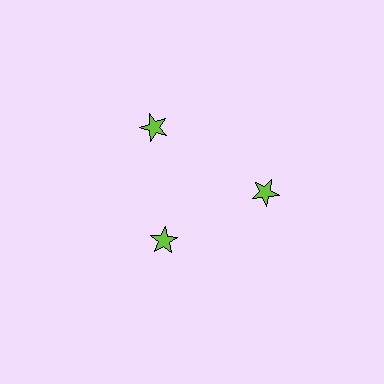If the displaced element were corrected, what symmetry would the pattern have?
It would have 3-fold rotational symmetry — the pattern would map onto itself every 120 degrees.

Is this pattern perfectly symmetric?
No. The 3 lime stars are arranged in a ring, but one element near the 7 o'clock position is pulled inward toward the center, breaking the 3-fold rotational symmetry.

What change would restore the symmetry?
The symmetry would be restored by moving it outward, back onto the ring so that all 3 stars sit at equal angles and equal distance from the center.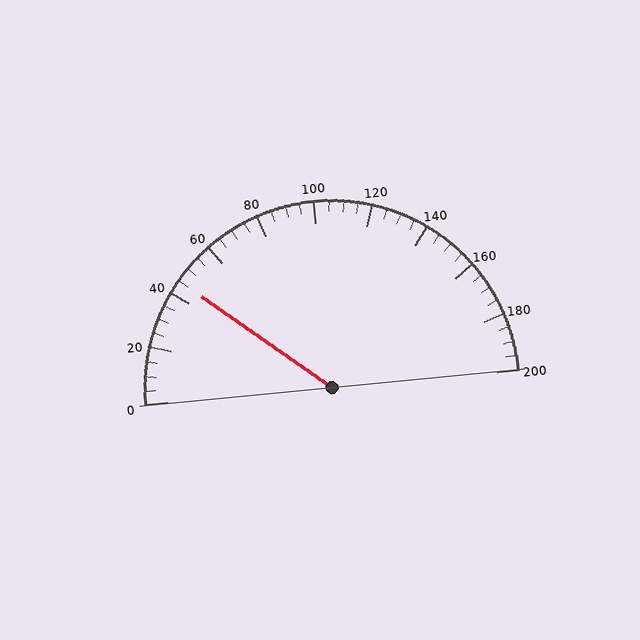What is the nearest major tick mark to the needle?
The nearest major tick mark is 40.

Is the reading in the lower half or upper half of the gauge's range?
The reading is in the lower half of the range (0 to 200).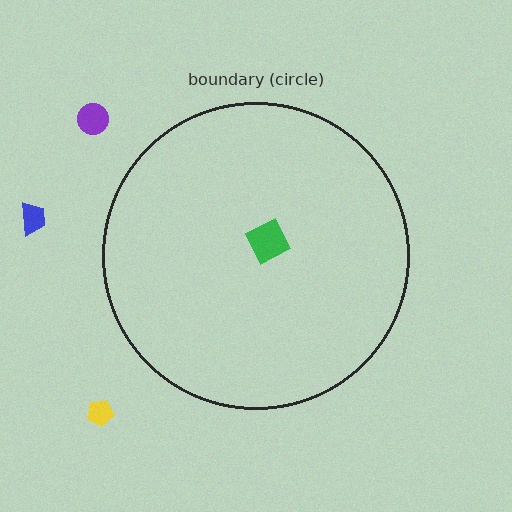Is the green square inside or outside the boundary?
Inside.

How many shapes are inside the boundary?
1 inside, 3 outside.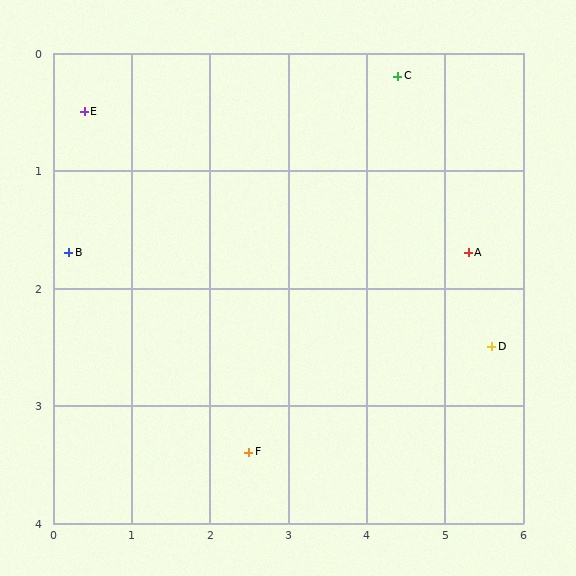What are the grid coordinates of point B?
Point B is at approximately (0.2, 1.7).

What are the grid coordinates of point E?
Point E is at approximately (0.4, 0.5).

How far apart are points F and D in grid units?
Points F and D are about 3.2 grid units apart.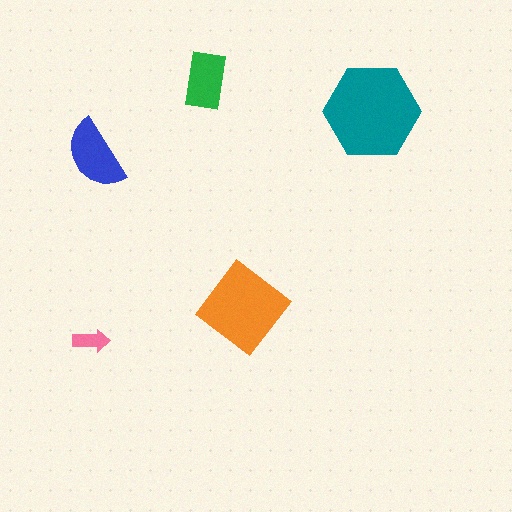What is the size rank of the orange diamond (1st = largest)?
2nd.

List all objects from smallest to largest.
The pink arrow, the green rectangle, the blue semicircle, the orange diamond, the teal hexagon.